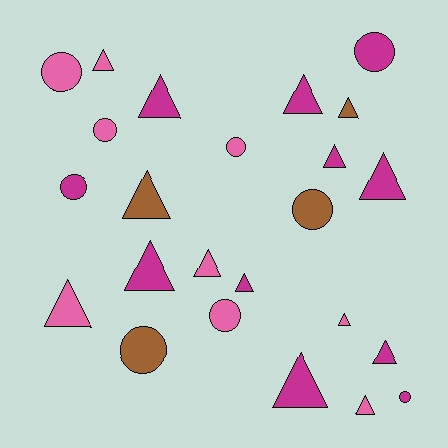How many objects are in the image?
There are 24 objects.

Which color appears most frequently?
Magenta, with 11 objects.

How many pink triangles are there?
There are 5 pink triangles.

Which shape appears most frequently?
Triangle, with 15 objects.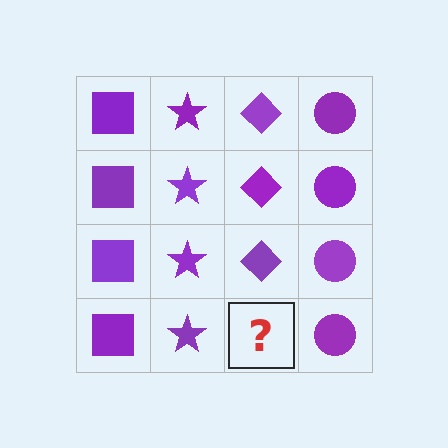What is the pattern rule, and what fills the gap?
The rule is that each column has a consistent shape. The gap should be filled with a purple diamond.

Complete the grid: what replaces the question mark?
The question mark should be replaced with a purple diamond.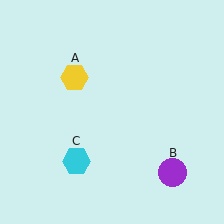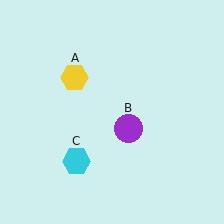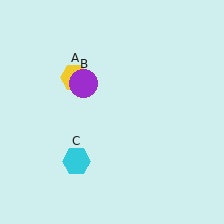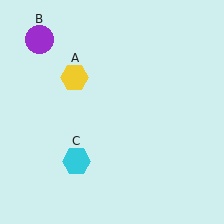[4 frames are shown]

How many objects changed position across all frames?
1 object changed position: purple circle (object B).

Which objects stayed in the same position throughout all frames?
Yellow hexagon (object A) and cyan hexagon (object C) remained stationary.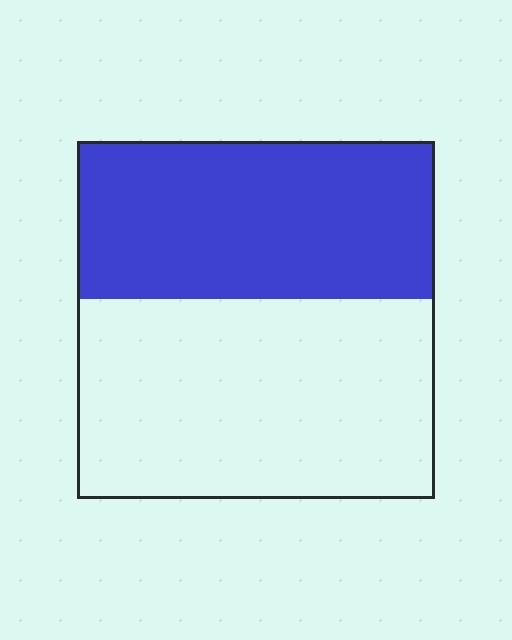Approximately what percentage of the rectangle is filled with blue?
Approximately 45%.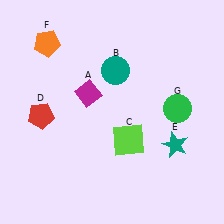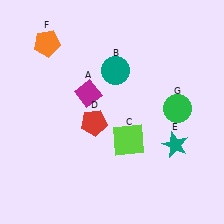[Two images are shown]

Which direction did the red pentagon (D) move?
The red pentagon (D) moved right.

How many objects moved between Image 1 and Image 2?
1 object moved between the two images.